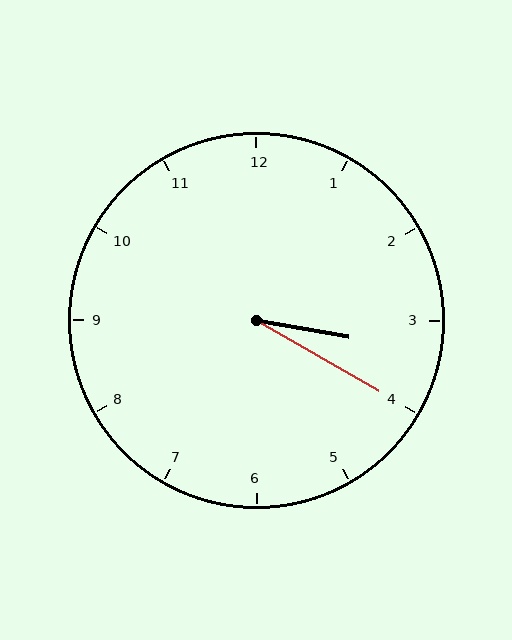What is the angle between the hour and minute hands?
Approximately 20 degrees.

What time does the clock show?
3:20.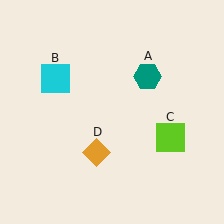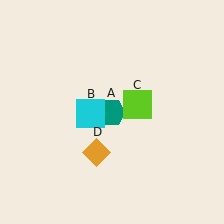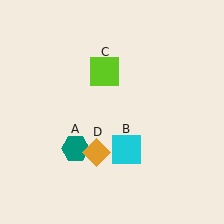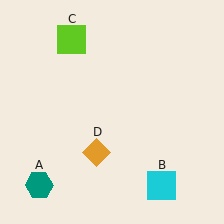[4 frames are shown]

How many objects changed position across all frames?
3 objects changed position: teal hexagon (object A), cyan square (object B), lime square (object C).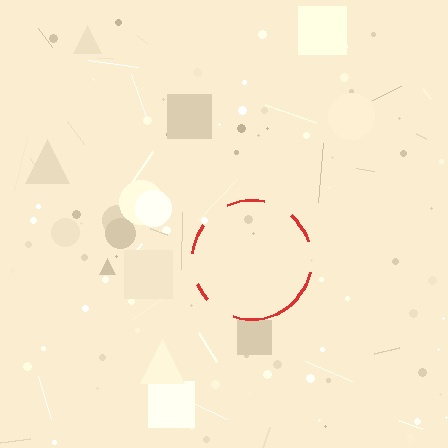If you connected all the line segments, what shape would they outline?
They would outline a circle.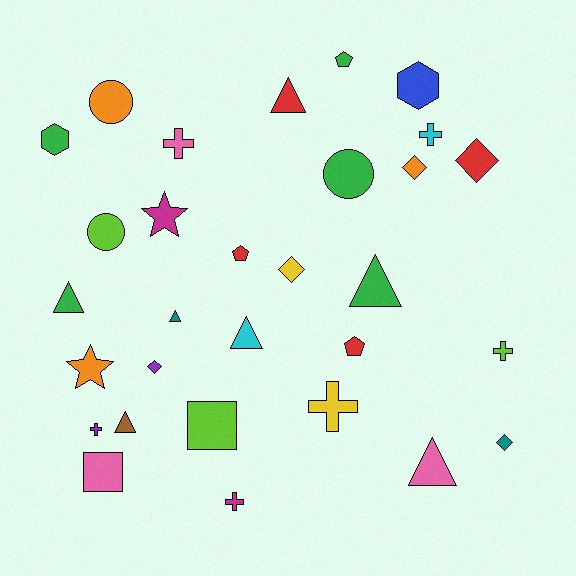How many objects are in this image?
There are 30 objects.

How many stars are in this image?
There are 2 stars.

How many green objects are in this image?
There are 5 green objects.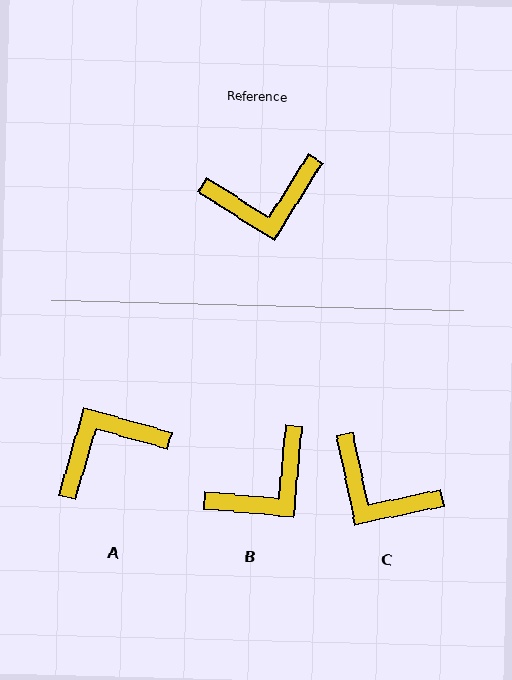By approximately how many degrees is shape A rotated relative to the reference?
Approximately 163 degrees clockwise.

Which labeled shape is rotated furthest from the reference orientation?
A, about 163 degrees away.